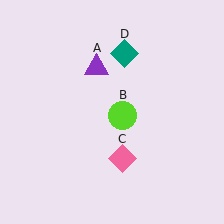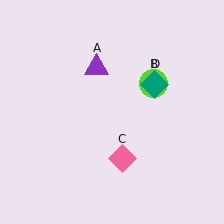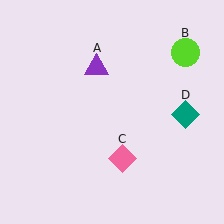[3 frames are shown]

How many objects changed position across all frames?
2 objects changed position: lime circle (object B), teal diamond (object D).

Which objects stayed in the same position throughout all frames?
Purple triangle (object A) and pink diamond (object C) remained stationary.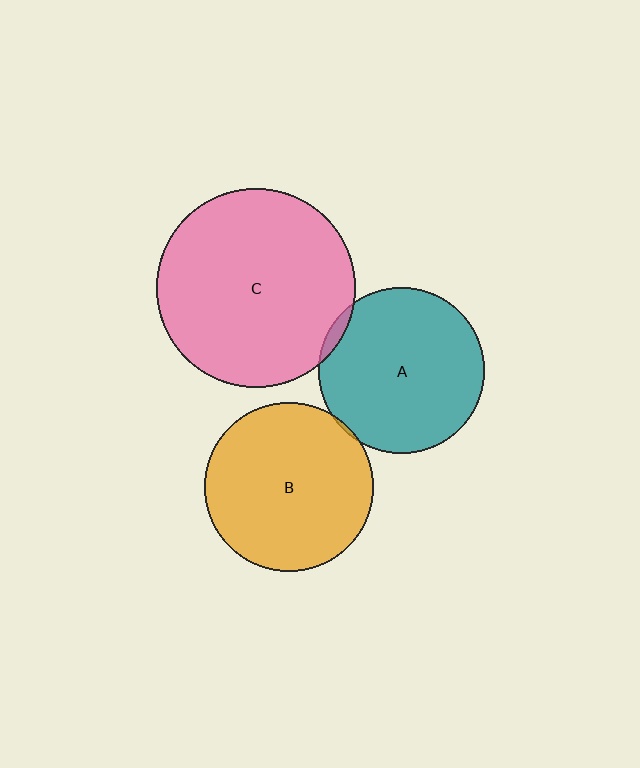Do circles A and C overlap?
Yes.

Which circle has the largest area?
Circle C (pink).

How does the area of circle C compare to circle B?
Approximately 1.4 times.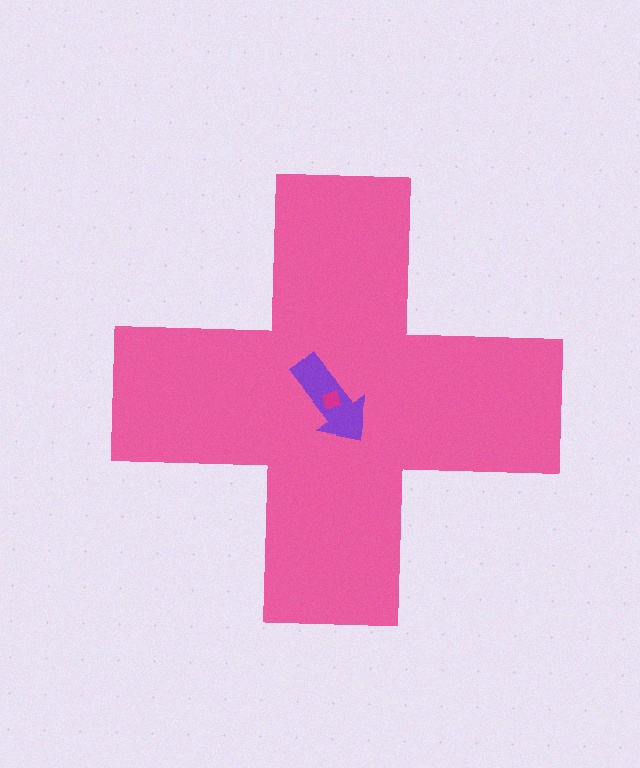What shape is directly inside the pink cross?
The purple arrow.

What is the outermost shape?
The pink cross.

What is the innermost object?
The magenta square.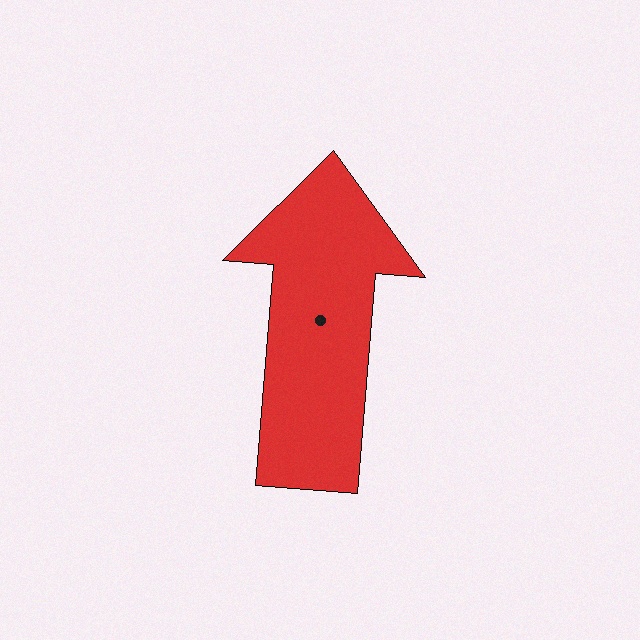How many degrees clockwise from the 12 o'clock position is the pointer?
Approximately 5 degrees.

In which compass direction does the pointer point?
North.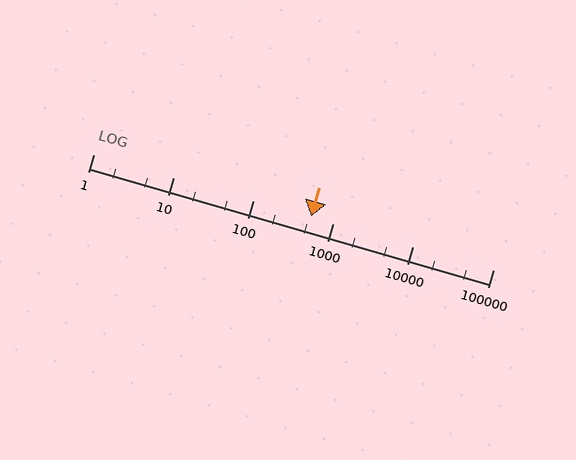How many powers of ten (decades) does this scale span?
The scale spans 5 decades, from 1 to 100000.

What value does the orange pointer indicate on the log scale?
The pointer indicates approximately 530.